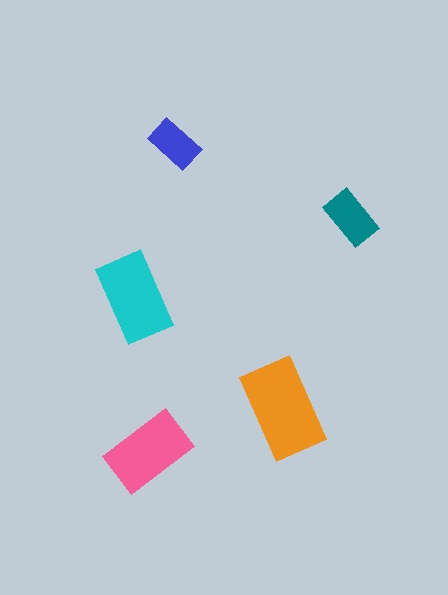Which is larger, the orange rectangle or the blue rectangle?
The orange one.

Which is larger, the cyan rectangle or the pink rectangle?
The cyan one.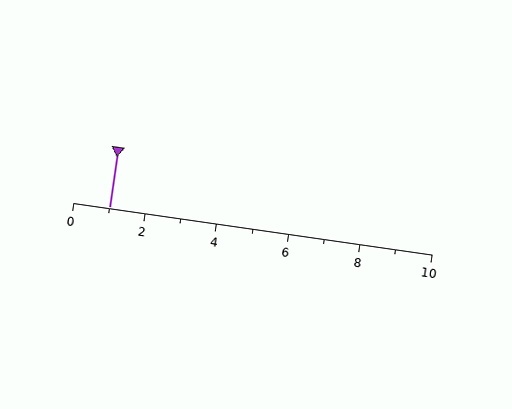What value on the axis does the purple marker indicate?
The marker indicates approximately 1.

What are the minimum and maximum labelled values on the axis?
The axis runs from 0 to 10.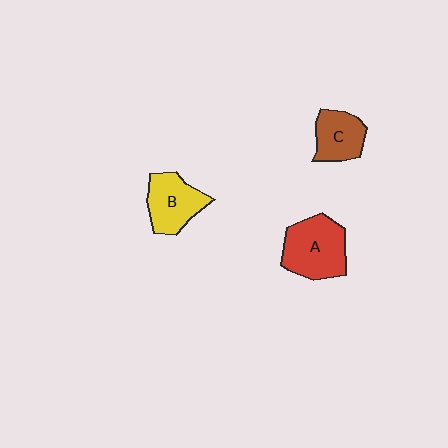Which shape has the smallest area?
Shape C (brown).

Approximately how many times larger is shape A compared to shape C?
Approximately 1.5 times.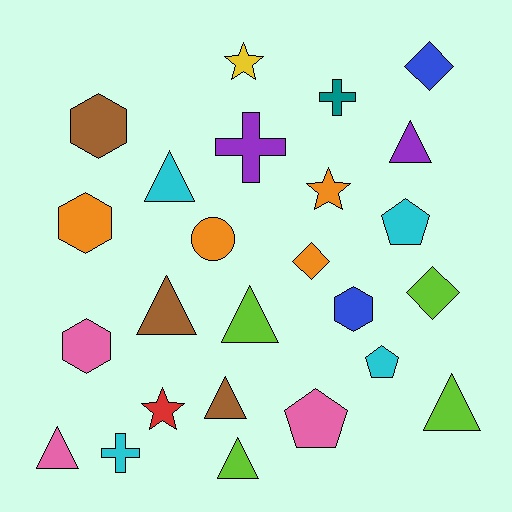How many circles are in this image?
There is 1 circle.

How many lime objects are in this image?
There are 4 lime objects.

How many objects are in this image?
There are 25 objects.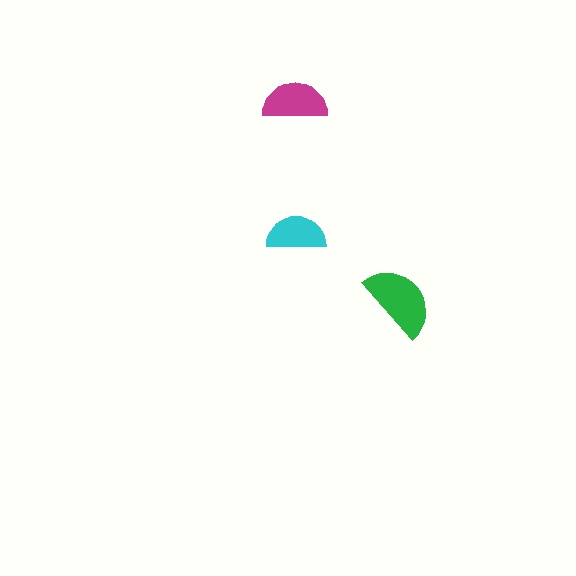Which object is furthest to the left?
The magenta semicircle is leftmost.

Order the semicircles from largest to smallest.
the green one, the magenta one, the cyan one.